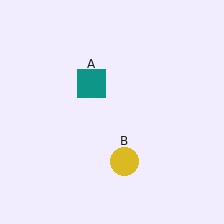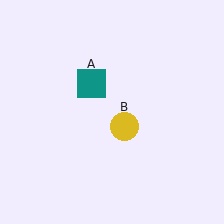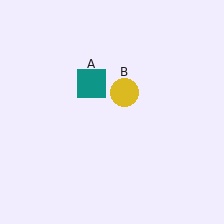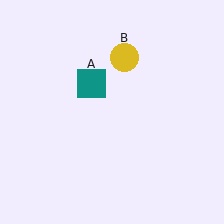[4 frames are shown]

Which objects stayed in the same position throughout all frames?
Teal square (object A) remained stationary.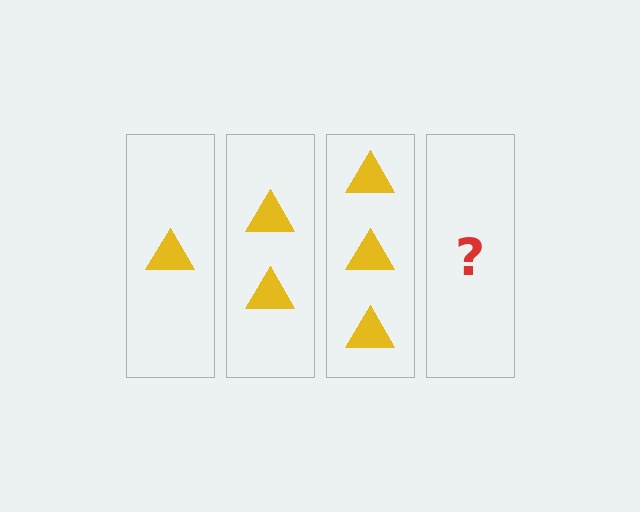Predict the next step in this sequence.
The next step is 4 triangles.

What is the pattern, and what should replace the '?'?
The pattern is that each step adds one more triangle. The '?' should be 4 triangles.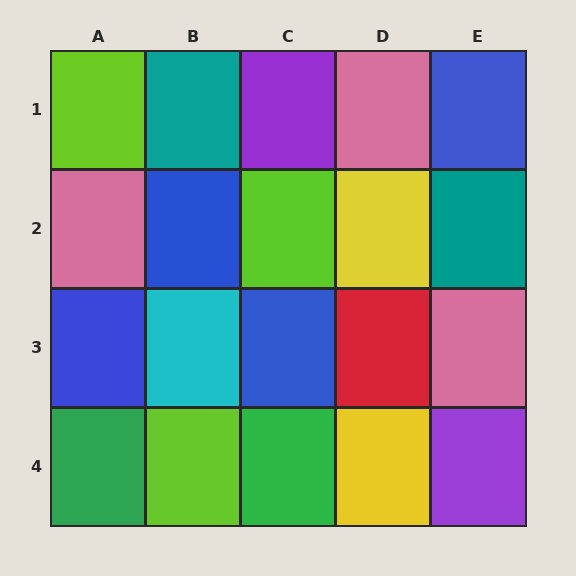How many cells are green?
2 cells are green.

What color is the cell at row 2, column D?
Yellow.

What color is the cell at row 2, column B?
Blue.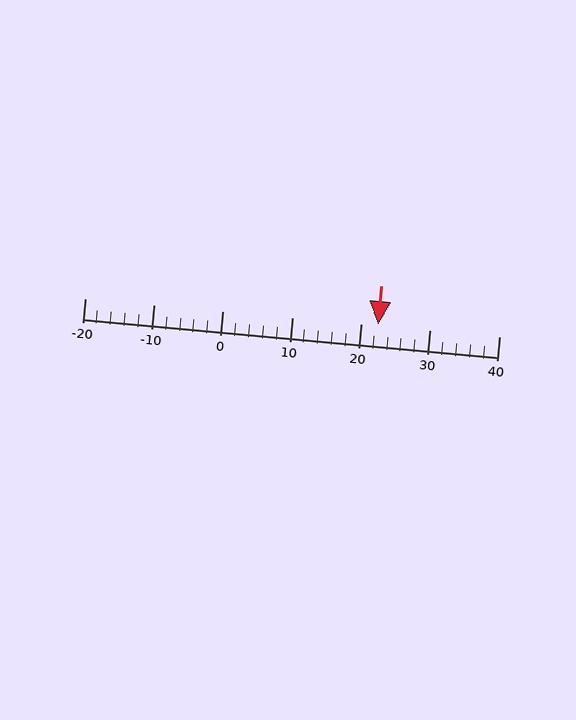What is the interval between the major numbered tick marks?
The major tick marks are spaced 10 units apart.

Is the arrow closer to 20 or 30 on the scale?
The arrow is closer to 20.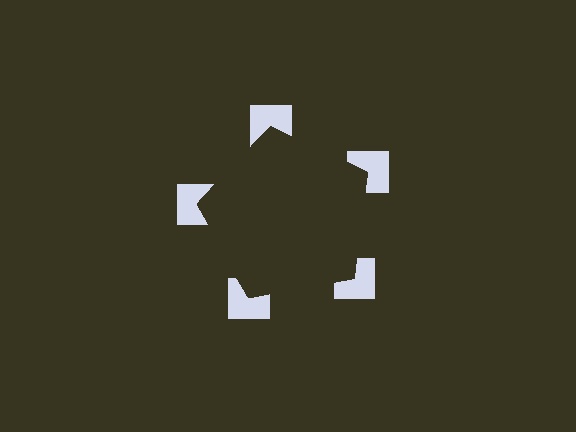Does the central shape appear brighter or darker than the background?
It typically appears slightly darker than the background, even though no actual brightness change is drawn.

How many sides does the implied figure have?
5 sides.